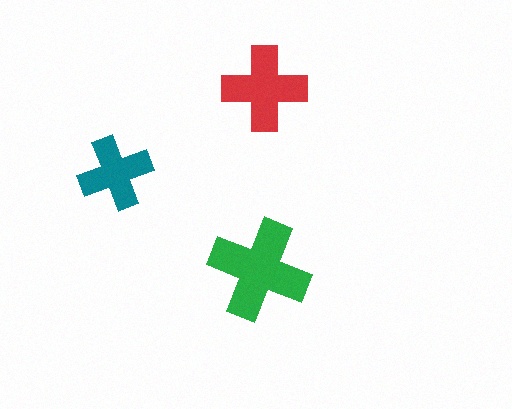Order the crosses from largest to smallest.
the green one, the red one, the teal one.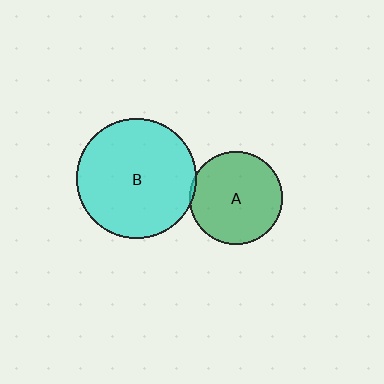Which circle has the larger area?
Circle B (cyan).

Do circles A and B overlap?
Yes.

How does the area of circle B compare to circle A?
Approximately 1.7 times.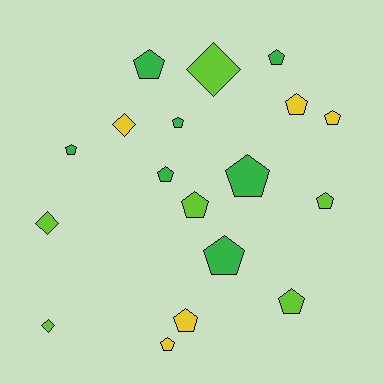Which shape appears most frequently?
Pentagon, with 14 objects.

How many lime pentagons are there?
There are 3 lime pentagons.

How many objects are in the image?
There are 18 objects.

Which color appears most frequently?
Green, with 7 objects.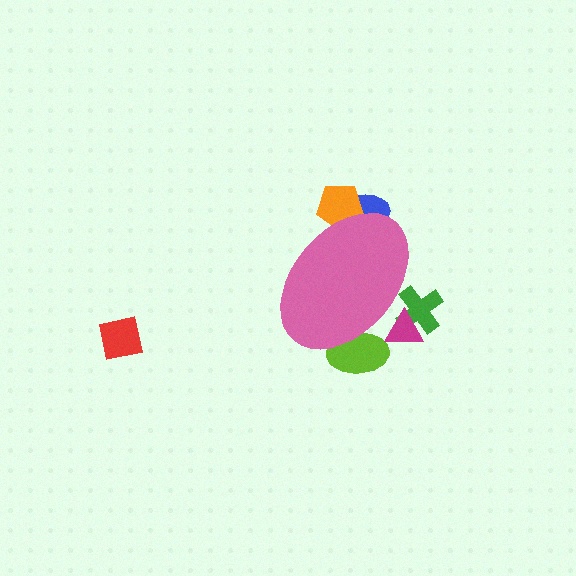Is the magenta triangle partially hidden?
Yes, the magenta triangle is partially hidden behind the pink ellipse.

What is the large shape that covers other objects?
A pink ellipse.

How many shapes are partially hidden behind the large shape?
5 shapes are partially hidden.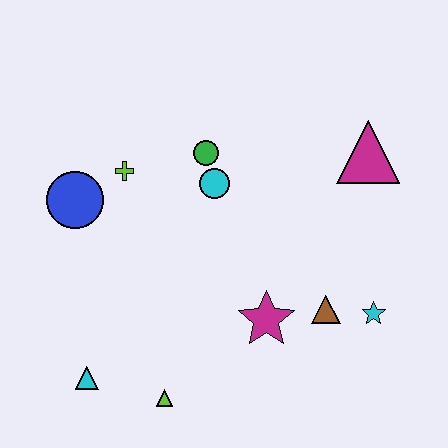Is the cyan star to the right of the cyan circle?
Yes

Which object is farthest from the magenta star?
The blue circle is farthest from the magenta star.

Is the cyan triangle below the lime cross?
Yes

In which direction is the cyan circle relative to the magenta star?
The cyan circle is above the magenta star.